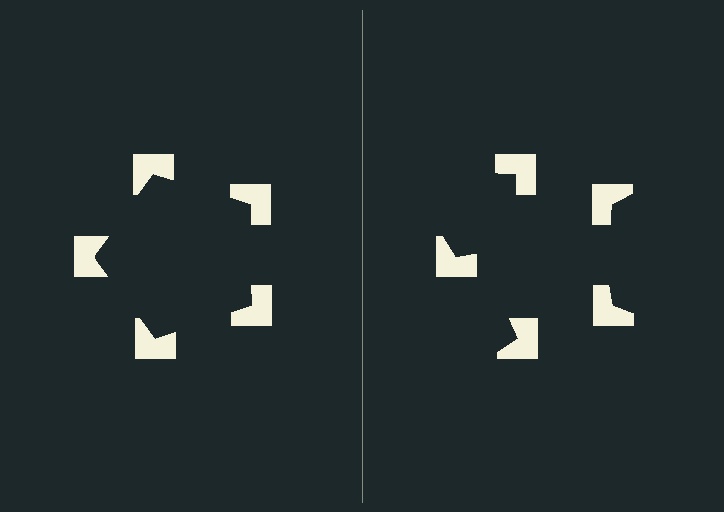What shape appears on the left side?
An illusory pentagon.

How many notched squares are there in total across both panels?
10 — 5 on each side.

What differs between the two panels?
The notched squares are positioned identically on both sides; only the wedge orientations differ. On the left they align to a pentagon; on the right they are misaligned.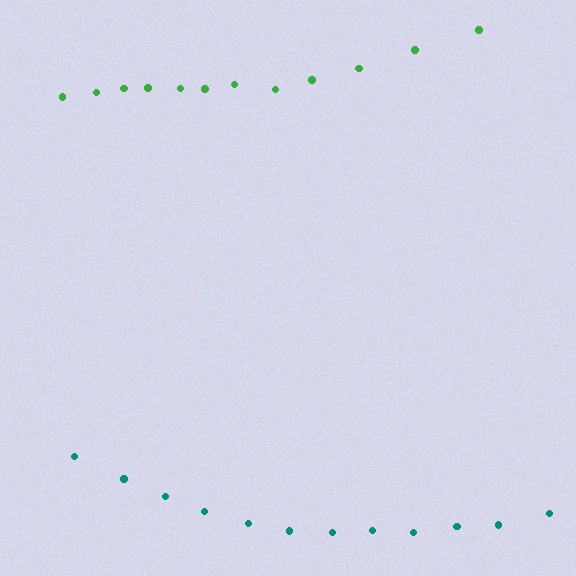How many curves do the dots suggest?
There are 2 distinct paths.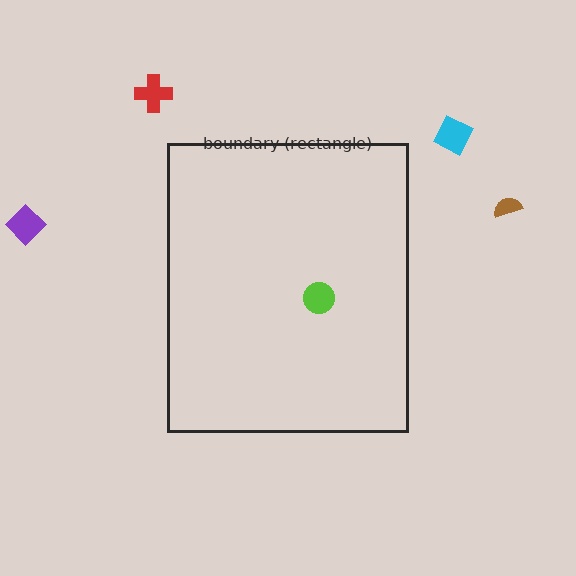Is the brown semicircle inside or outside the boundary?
Outside.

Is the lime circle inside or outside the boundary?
Inside.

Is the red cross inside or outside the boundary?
Outside.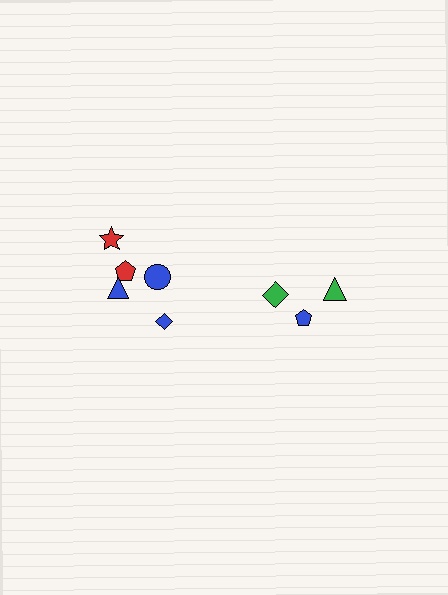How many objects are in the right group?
There are 3 objects.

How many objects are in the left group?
There are 5 objects.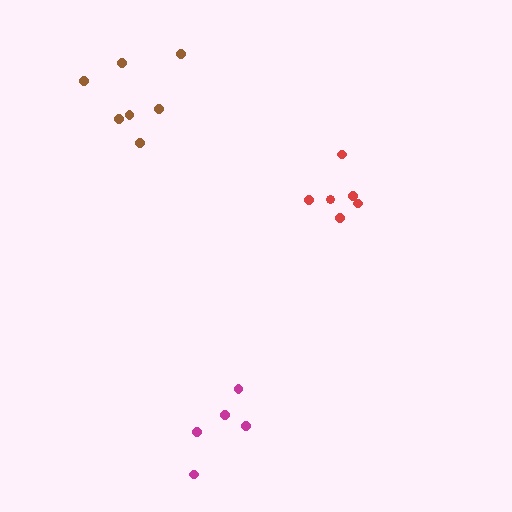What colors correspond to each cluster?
The clusters are colored: magenta, brown, red.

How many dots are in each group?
Group 1: 5 dots, Group 2: 7 dots, Group 3: 6 dots (18 total).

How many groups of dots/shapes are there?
There are 3 groups.